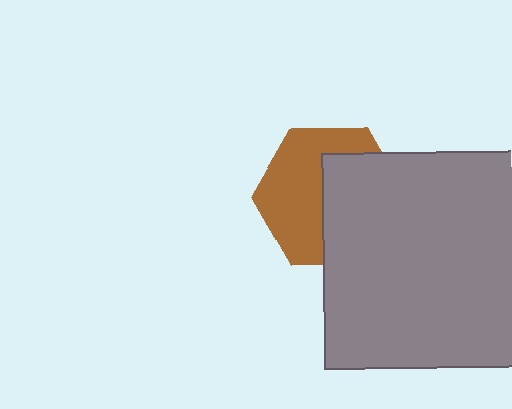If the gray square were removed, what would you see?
You would see the complete brown hexagon.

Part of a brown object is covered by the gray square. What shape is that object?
It is a hexagon.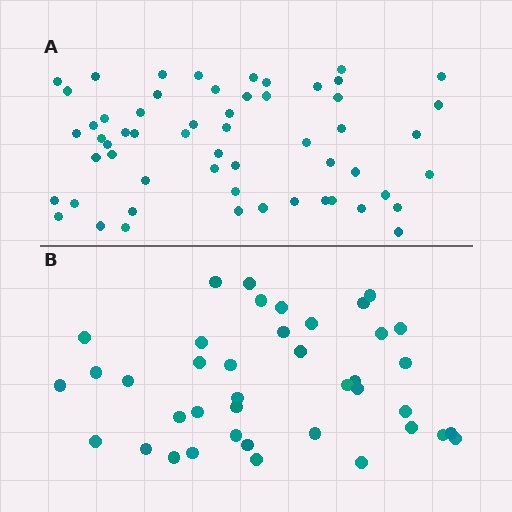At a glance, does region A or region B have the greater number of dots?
Region A (the top region) has more dots.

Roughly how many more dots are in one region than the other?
Region A has approximately 15 more dots than region B.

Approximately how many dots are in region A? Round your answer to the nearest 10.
About 60 dots. (The exact count is 57, which rounds to 60.)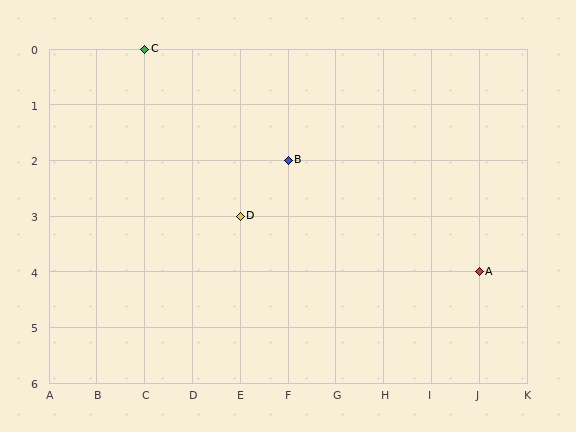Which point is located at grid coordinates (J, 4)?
Point A is at (J, 4).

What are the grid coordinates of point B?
Point B is at grid coordinates (F, 2).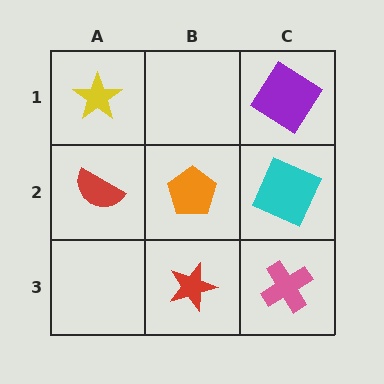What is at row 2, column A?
A red semicircle.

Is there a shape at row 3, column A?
No, that cell is empty.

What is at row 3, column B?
A red star.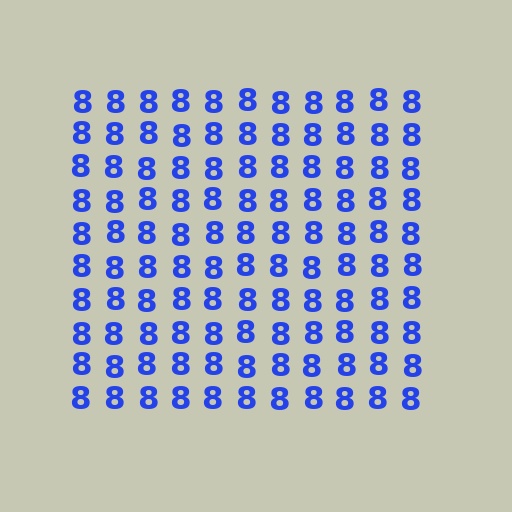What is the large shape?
The large shape is a square.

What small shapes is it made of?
It is made of small digit 8's.